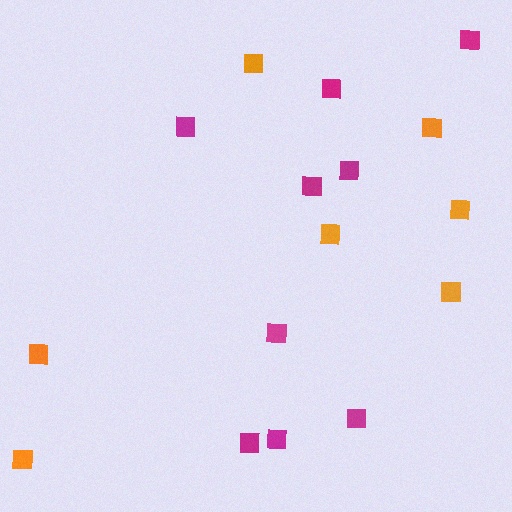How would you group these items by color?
There are 2 groups: one group of magenta squares (9) and one group of orange squares (7).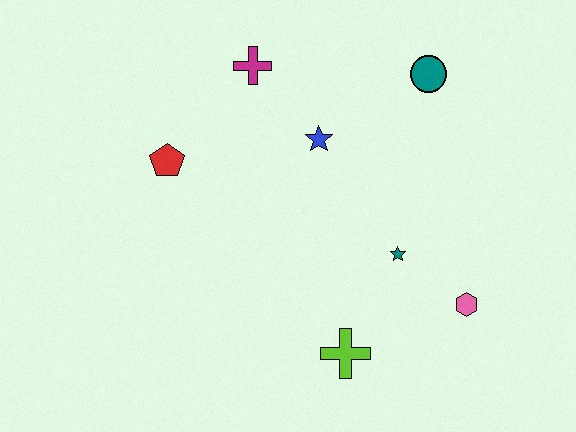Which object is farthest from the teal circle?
The lime cross is farthest from the teal circle.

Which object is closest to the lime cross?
The teal star is closest to the lime cross.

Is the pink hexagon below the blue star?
Yes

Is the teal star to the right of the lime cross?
Yes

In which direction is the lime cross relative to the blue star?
The lime cross is below the blue star.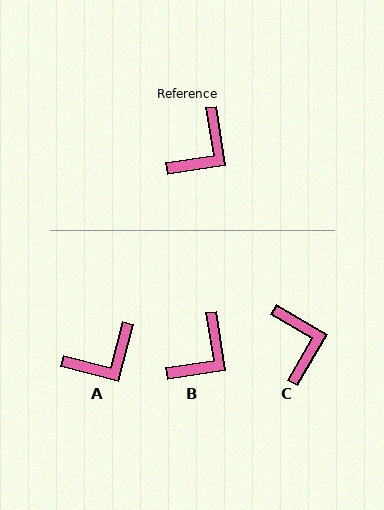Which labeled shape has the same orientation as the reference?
B.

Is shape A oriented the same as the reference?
No, it is off by about 24 degrees.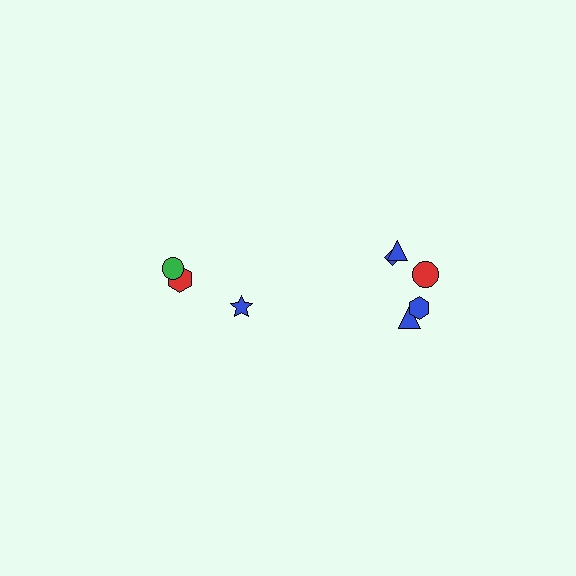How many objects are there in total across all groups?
There are 8 objects.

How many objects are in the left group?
There are 3 objects.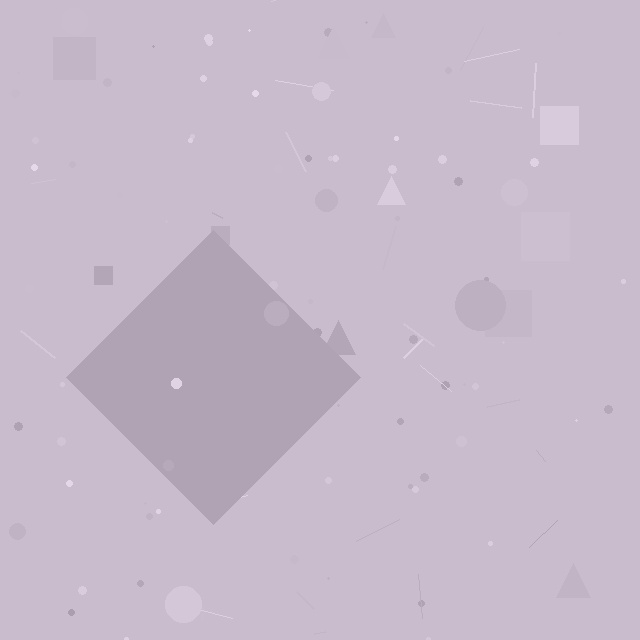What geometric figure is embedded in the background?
A diamond is embedded in the background.